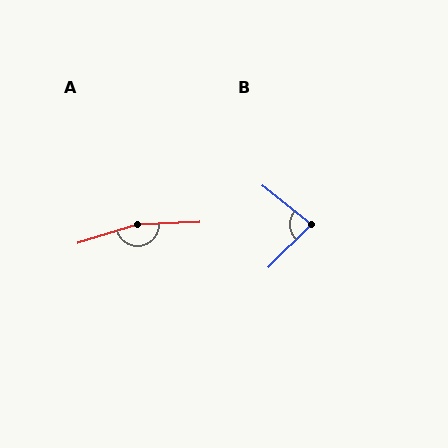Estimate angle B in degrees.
Approximately 84 degrees.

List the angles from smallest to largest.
B (84°), A (165°).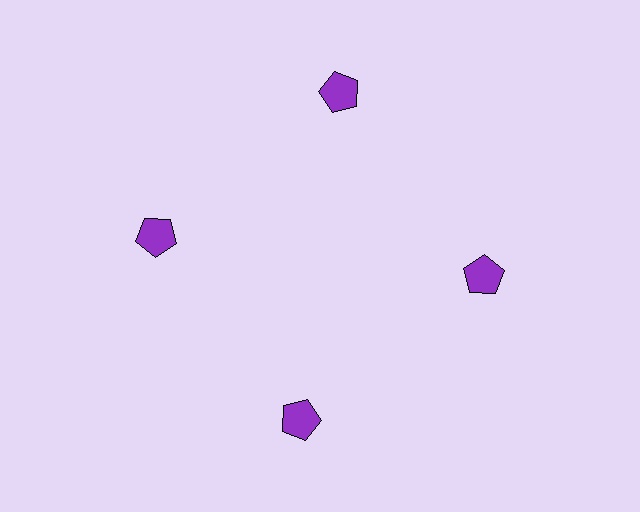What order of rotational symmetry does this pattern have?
This pattern has 4-fold rotational symmetry.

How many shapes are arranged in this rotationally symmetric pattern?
There are 4 shapes, arranged in 4 groups of 1.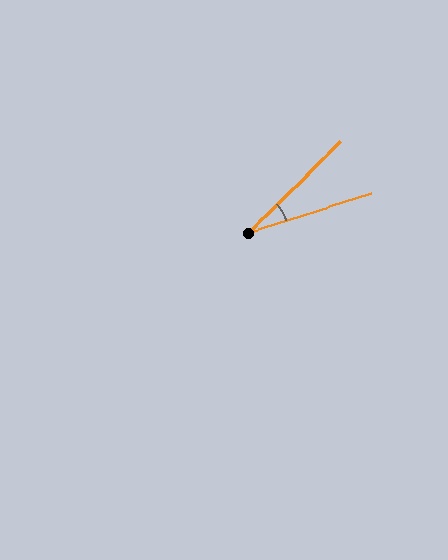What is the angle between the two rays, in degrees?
Approximately 27 degrees.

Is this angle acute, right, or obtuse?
It is acute.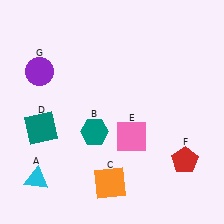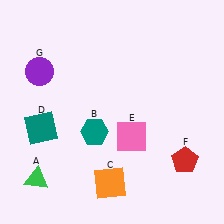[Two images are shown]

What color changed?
The triangle (A) changed from cyan in Image 1 to green in Image 2.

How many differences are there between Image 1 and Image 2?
There is 1 difference between the two images.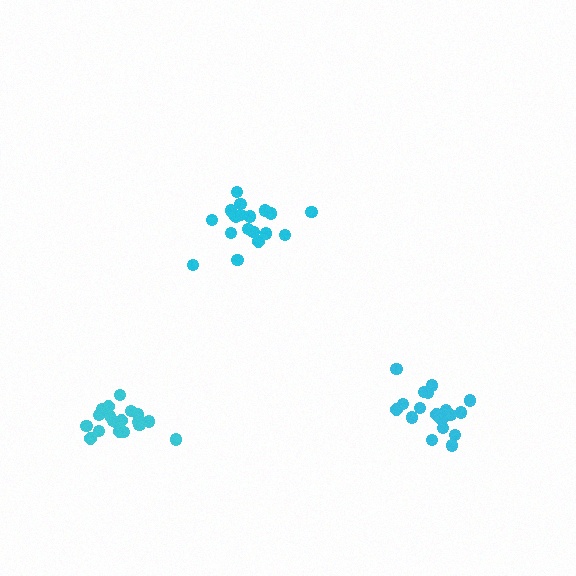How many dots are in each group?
Group 1: 20 dots, Group 2: 18 dots, Group 3: 20 dots (58 total).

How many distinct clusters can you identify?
There are 3 distinct clusters.